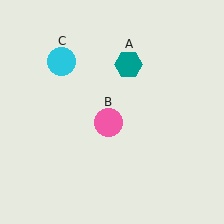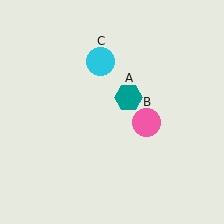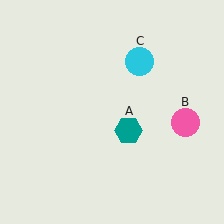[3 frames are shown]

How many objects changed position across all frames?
3 objects changed position: teal hexagon (object A), pink circle (object B), cyan circle (object C).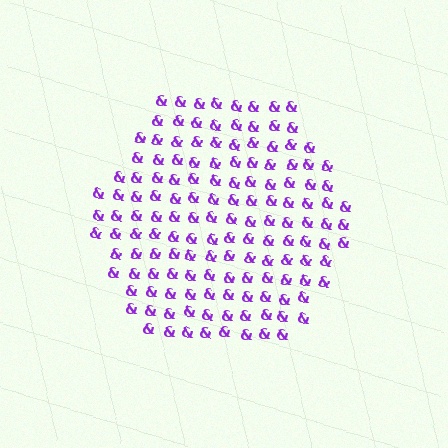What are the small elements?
The small elements are ampersands.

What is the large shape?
The large shape is a hexagon.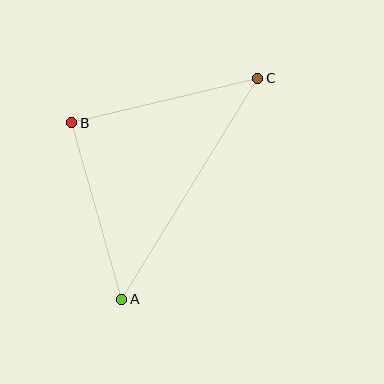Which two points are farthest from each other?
Points A and C are farthest from each other.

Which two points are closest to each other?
Points A and B are closest to each other.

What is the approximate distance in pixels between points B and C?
The distance between B and C is approximately 192 pixels.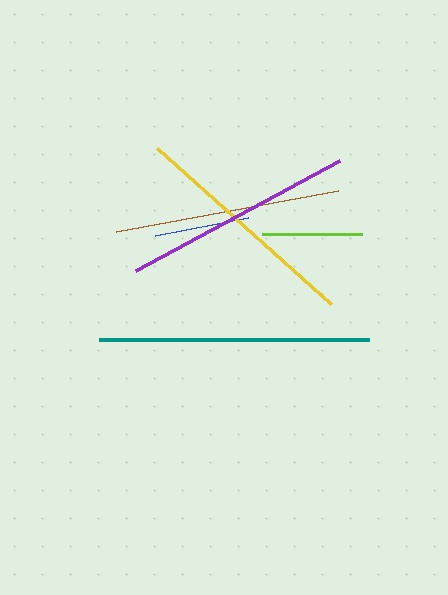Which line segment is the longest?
The teal line is the longest at approximately 270 pixels.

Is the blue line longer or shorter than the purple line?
The purple line is longer than the blue line.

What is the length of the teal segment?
The teal segment is approximately 270 pixels long.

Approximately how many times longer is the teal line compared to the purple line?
The teal line is approximately 1.2 times the length of the purple line.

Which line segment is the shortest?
The blue line is the shortest at approximately 95 pixels.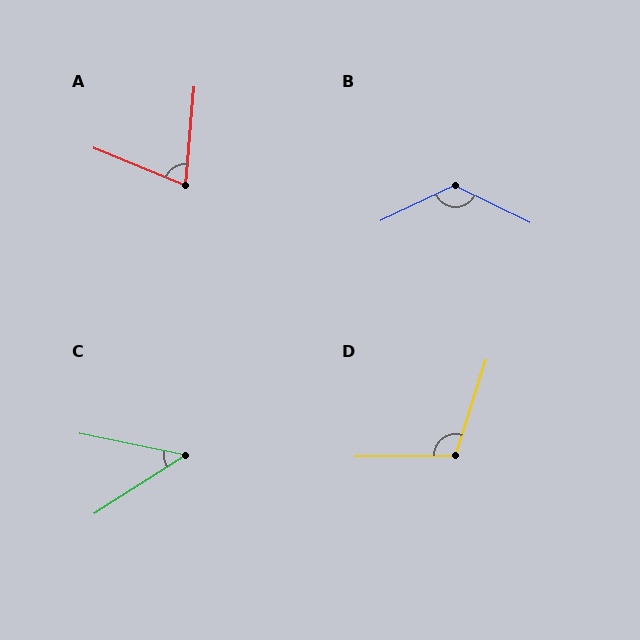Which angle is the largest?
B, at approximately 129 degrees.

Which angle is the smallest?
C, at approximately 44 degrees.